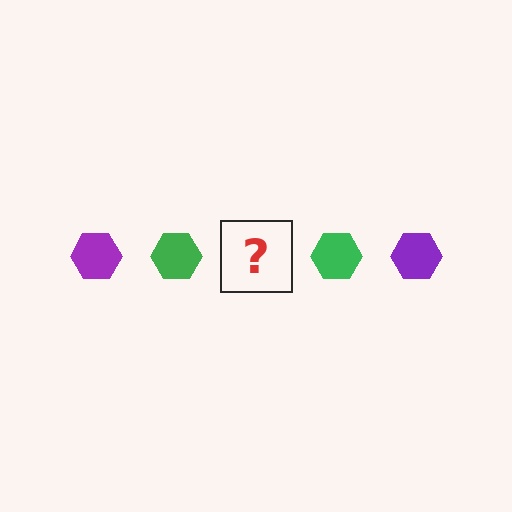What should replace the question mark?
The question mark should be replaced with a purple hexagon.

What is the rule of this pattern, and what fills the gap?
The rule is that the pattern cycles through purple, green hexagons. The gap should be filled with a purple hexagon.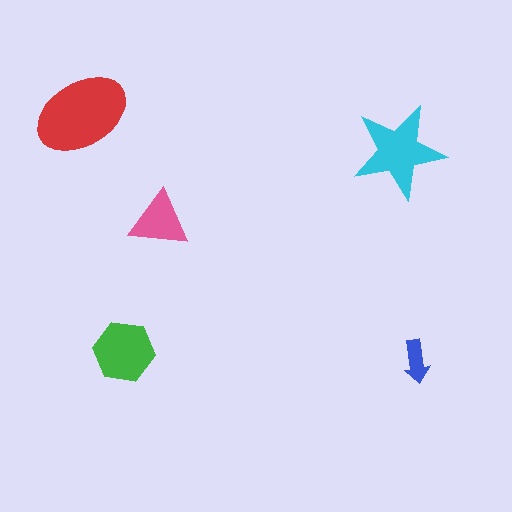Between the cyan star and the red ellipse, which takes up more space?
The red ellipse.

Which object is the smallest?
The blue arrow.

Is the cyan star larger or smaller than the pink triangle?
Larger.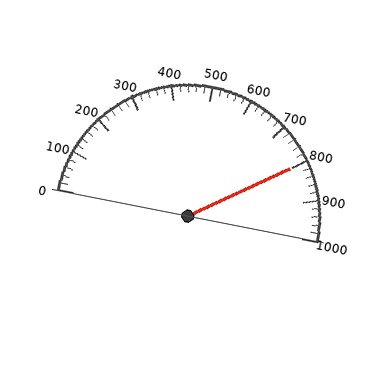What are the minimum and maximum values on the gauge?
The gauge ranges from 0 to 1000.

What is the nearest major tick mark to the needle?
The nearest major tick mark is 800.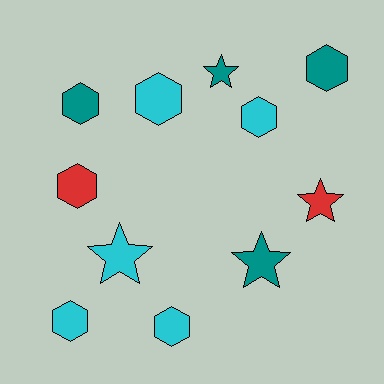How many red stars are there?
There is 1 red star.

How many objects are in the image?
There are 11 objects.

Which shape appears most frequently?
Hexagon, with 7 objects.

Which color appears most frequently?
Cyan, with 5 objects.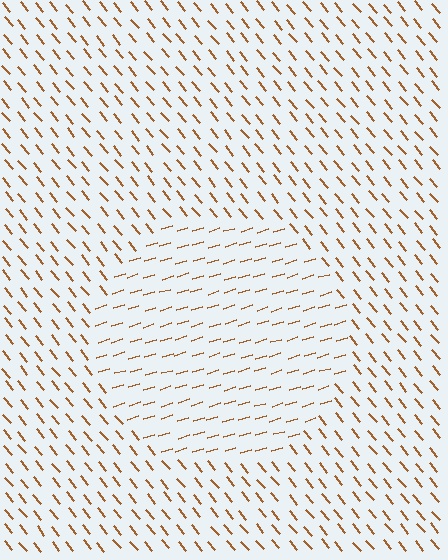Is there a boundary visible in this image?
Yes, there is a texture boundary formed by a change in line orientation.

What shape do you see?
I see a circle.